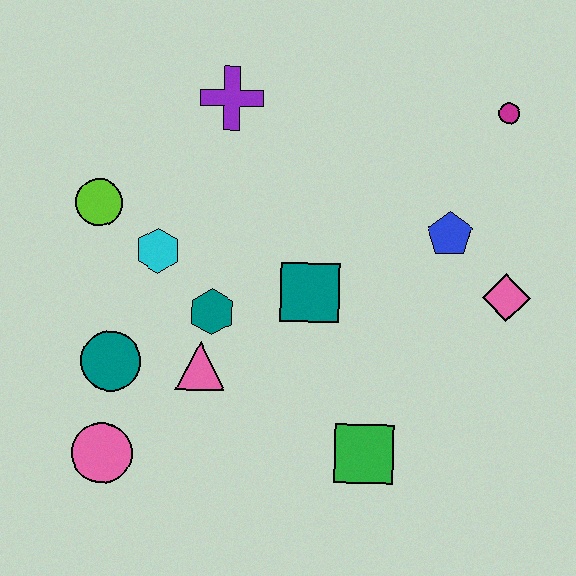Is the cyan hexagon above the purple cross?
No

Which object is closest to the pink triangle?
The teal hexagon is closest to the pink triangle.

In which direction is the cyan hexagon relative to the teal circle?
The cyan hexagon is above the teal circle.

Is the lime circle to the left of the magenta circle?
Yes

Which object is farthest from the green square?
The purple cross is farthest from the green square.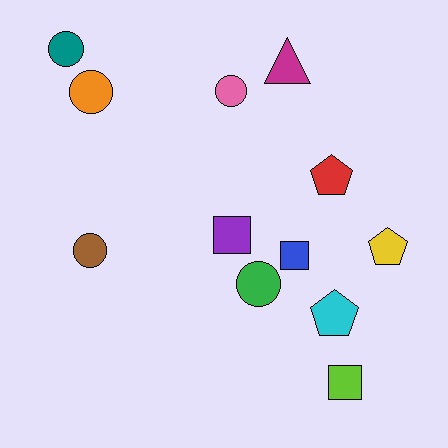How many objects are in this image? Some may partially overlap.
There are 12 objects.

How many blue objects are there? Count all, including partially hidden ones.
There is 1 blue object.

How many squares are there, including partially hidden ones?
There are 3 squares.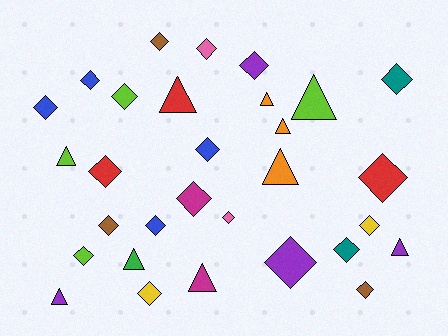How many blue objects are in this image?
There are 4 blue objects.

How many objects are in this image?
There are 30 objects.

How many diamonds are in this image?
There are 20 diamonds.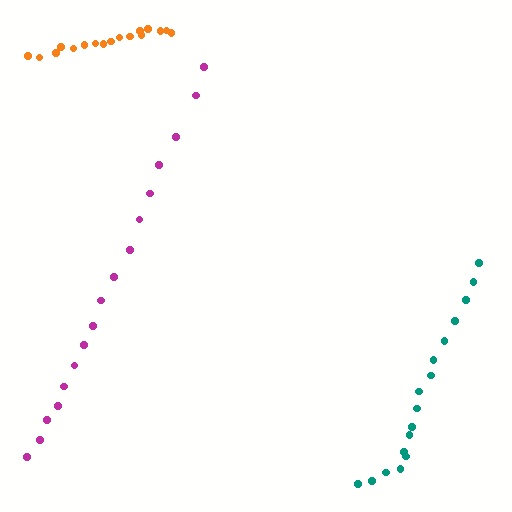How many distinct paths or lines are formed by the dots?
There are 3 distinct paths.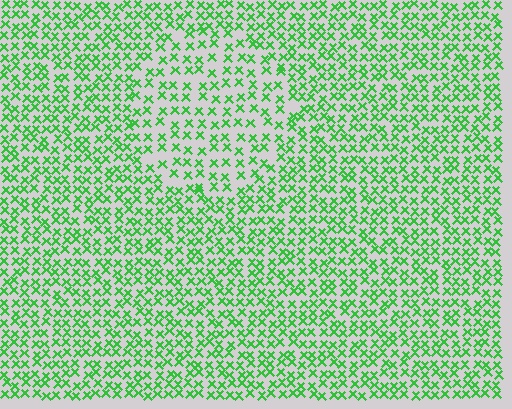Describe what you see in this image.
The image contains small green elements arranged at two different densities. A circle-shaped region is visible where the elements are less densely packed than the surrounding area.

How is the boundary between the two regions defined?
The boundary is defined by a change in element density (approximately 1.6x ratio). All elements are the same color, size, and shape.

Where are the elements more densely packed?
The elements are more densely packed outside the circle boundary.